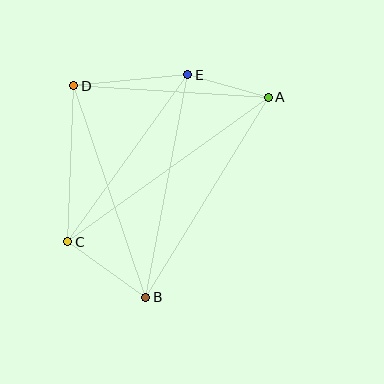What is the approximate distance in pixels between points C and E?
The distance between C and E is approximately 206 pixels.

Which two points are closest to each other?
Points A and E are closest to each other.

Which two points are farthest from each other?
Points A and C are farthest from each other.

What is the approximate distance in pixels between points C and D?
The distance between C and D is approximately 156 pixels.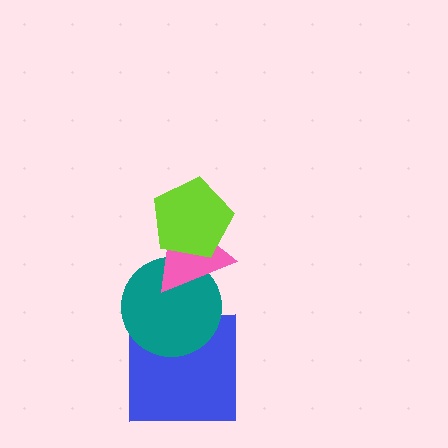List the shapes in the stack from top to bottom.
From top to bottom: the lime pentagon, the pink triangle, the teal circle, the blue square.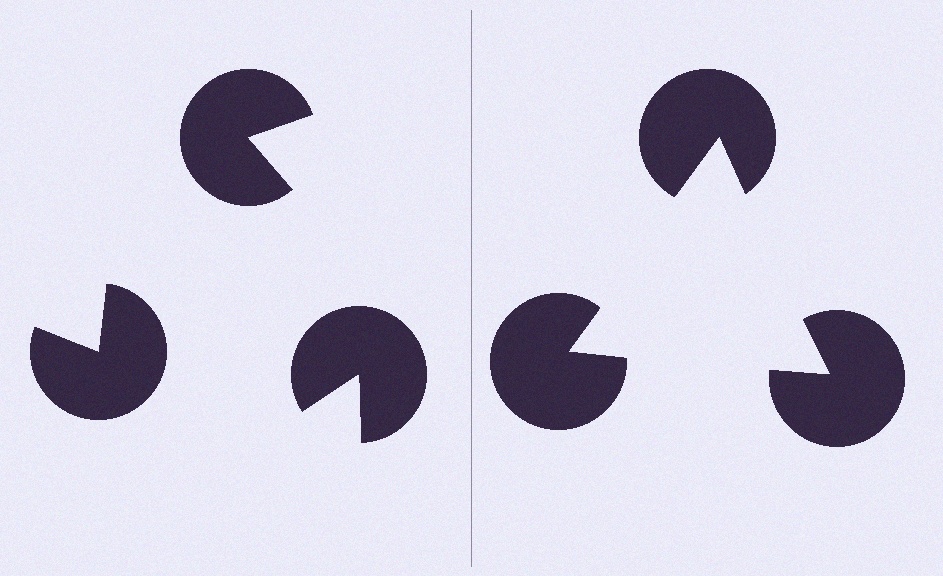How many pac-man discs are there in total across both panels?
6 — 3 on each side.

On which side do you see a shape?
An illusory triangle appears on the right side. On the left side the wedge cuts are rotated, so no coherent shape forms.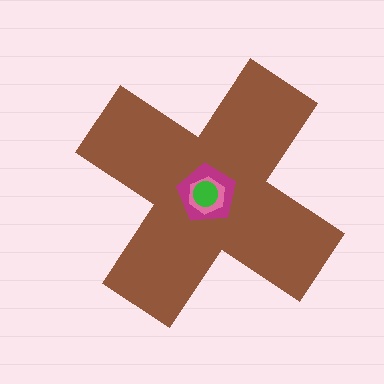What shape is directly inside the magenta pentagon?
The pink hexagon.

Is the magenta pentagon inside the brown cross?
Yes.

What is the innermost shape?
The green circle.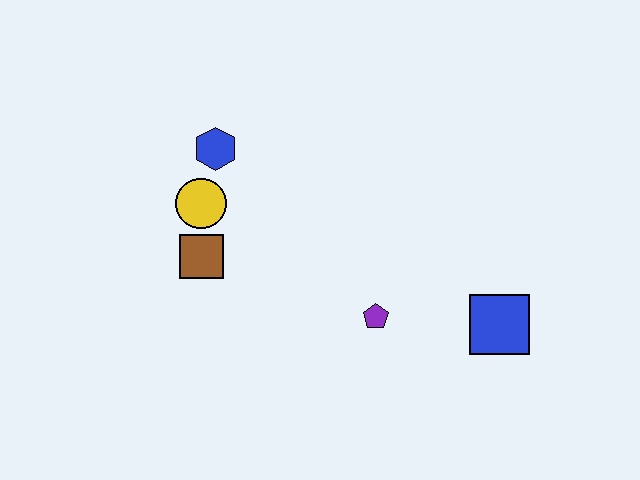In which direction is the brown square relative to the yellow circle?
The brown square is below the yellow circle.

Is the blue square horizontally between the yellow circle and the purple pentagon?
No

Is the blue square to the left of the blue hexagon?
No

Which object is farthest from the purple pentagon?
The blue hexagon is farthest from the purple pentagon.